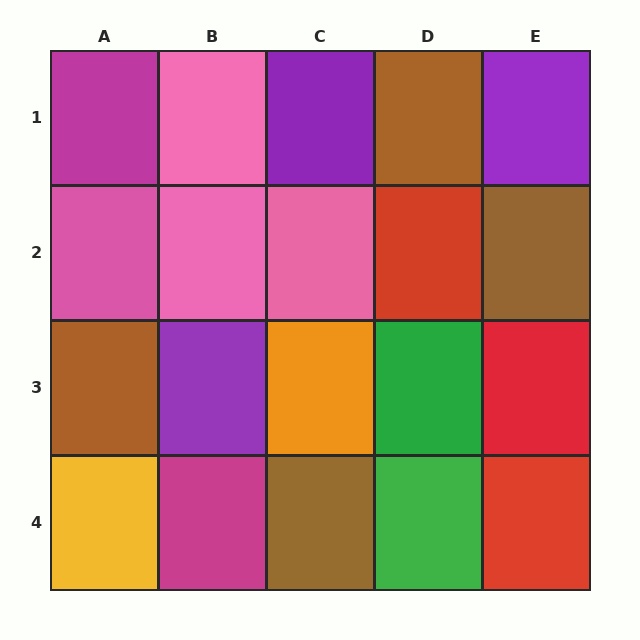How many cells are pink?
4 cells are pink.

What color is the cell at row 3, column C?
Orange.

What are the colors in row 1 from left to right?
Magenta, pink, purple, brown, purple.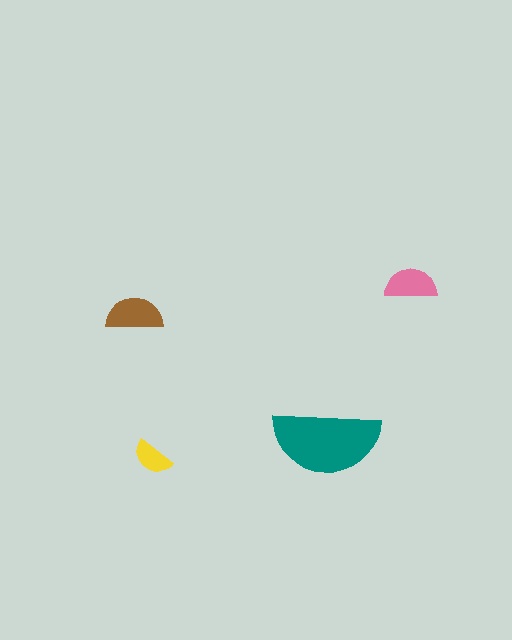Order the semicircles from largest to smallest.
the teal one, the brown one, the pink one, the yellow one.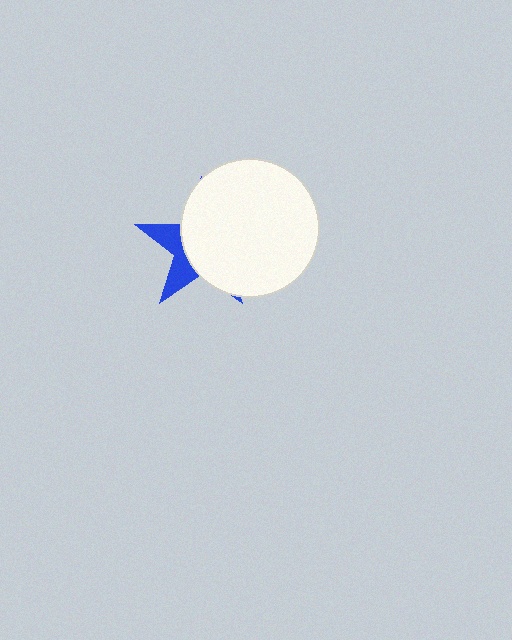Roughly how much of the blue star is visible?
A small part of it is visible (roughly 30%).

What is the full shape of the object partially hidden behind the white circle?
The partially hidden object is a blue star.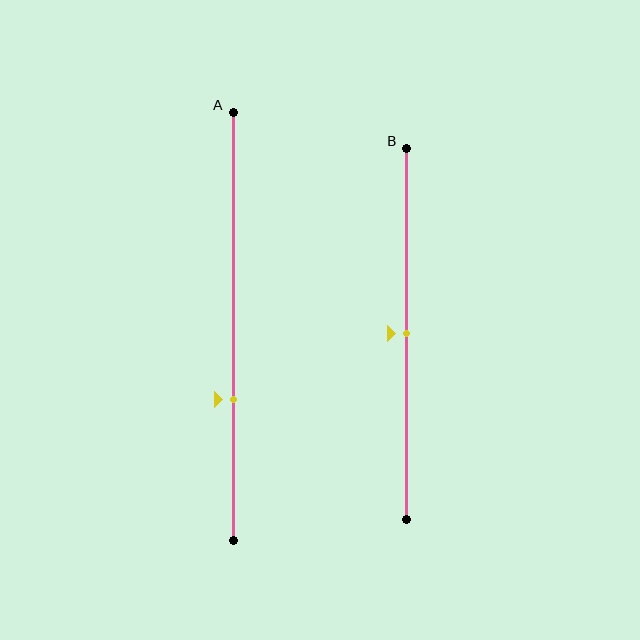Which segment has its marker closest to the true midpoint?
Segment B has its marker closest to the true midpoint.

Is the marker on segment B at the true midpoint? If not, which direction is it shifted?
Yes, the marker on segment B is at the true midpoint.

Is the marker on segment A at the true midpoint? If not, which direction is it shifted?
No, the marker on segment A is shifted downward by about 17% of the segment length.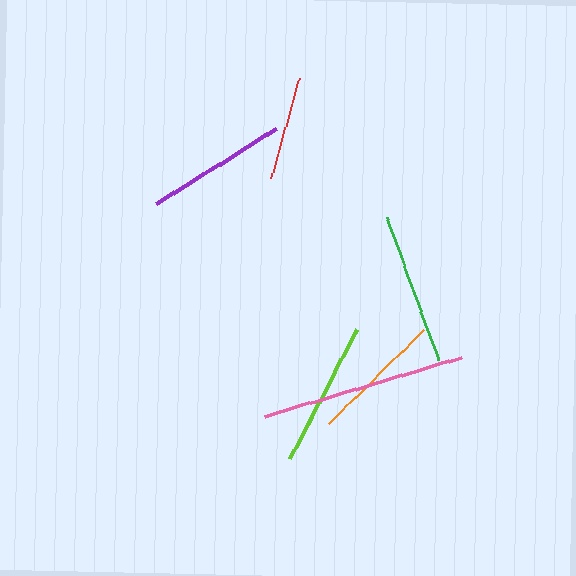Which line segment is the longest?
The pink line is the longest at approximately 204 pixels.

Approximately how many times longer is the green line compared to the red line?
The green line is approximately 1.5 times the length of the red line.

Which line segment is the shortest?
The red line is the shortest at approximately 103 pixels.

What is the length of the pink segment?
The pink segment is approximately 204 pixels long.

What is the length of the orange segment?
The orange segment is approximately 134 pixels long.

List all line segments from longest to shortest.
From longest to shortest: pink, green, lime, purple, orange, red.